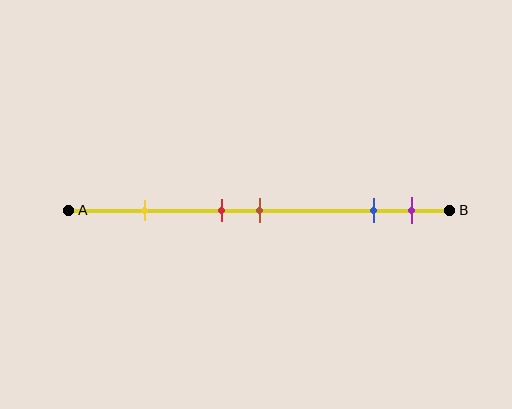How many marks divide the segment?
There are 5 marks dividing the segment.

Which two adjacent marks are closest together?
The red and brown marks are the closest adjacent pair.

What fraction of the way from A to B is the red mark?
The red mark is approximately 40% (0.4) of the way from A to B.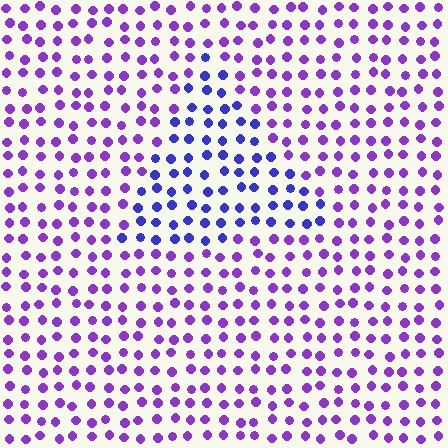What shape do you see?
I see a triangle.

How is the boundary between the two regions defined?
The boundary is defined purely by a slight shift in hue (about 36 degrees). Spacing, size, and orientation are identical on both sides.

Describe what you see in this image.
The image is filled with small purple elements in a uniform arrangement. A triangle-shaped region is visible where the elements are tinted to a slightly different hue, forming a subtle color boundary.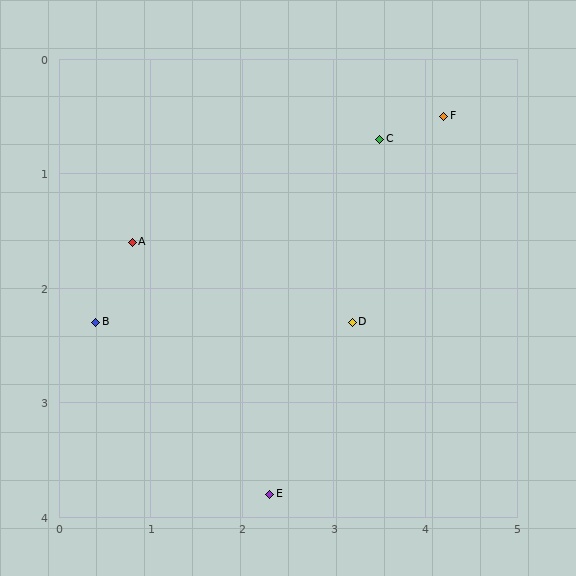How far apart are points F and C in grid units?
Points F and C are about 0.7 grid units apart.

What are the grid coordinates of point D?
Point D is at approximately (3.2, 2.3).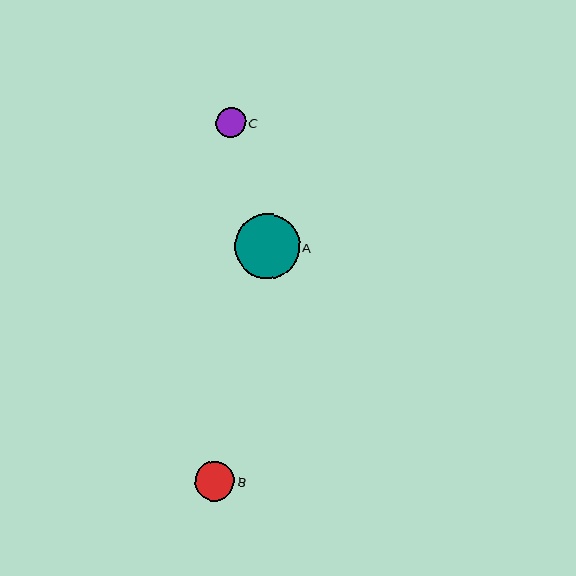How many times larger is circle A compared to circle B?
Circle A is approximately 1.6 times the size of circle B.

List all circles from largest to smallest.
From largest to smallest: A, B, C.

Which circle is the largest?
Circle A is the largest with a size of approximately 65 pixels.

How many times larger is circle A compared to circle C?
Circle A is approximately 2.2 times the size of circle C.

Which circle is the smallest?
Circle C is the smallest with a size of approximately 30 pixels.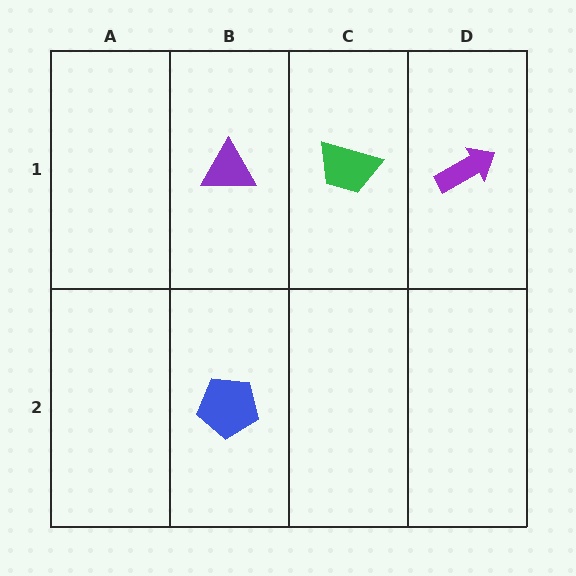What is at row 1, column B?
A purple triangle.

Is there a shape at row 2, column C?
No, that cell is empty.